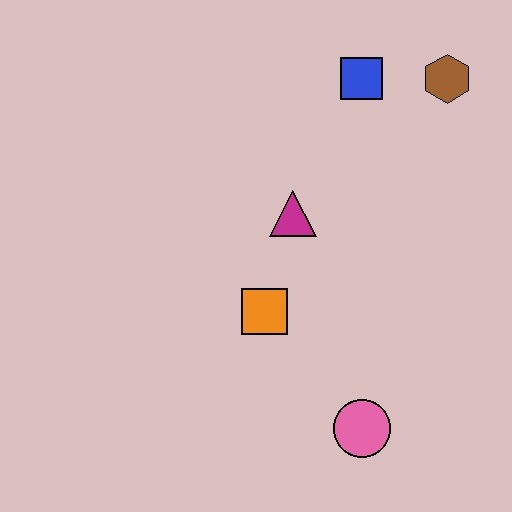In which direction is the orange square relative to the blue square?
The orange square is below the blue square.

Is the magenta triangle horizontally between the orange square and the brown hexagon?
Yes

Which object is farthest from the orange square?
The brown hexagon is farthest from the orange square.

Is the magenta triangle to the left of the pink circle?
Yes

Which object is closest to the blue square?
The brown hexagon is closest to the blue square.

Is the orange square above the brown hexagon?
No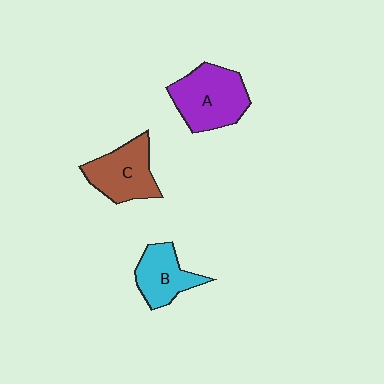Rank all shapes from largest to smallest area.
From largest to smallest: A (purple), C (brown), B (cyan).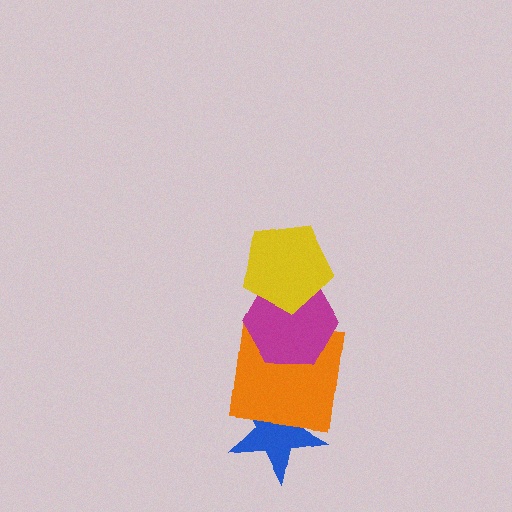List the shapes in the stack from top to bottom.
From top to bottom: the yellow pentagon, the magenta hexagon, the orange square, the blue star.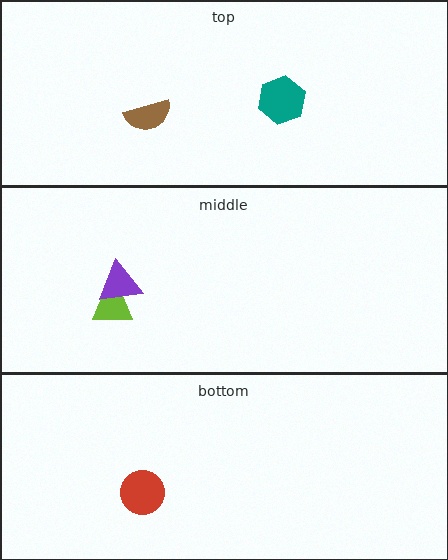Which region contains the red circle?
The bottom region.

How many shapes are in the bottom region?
1.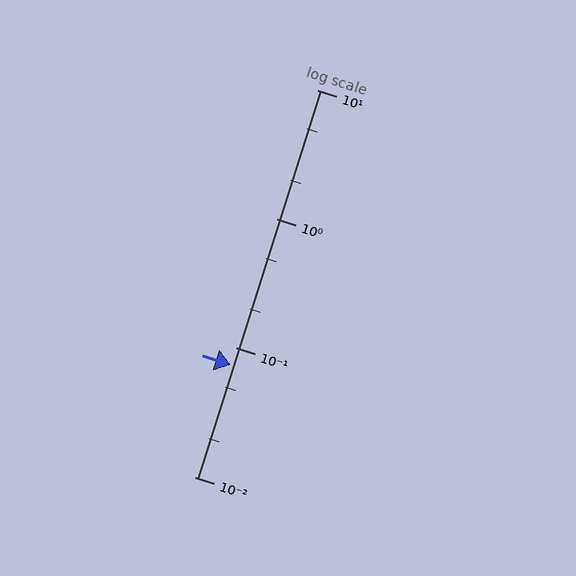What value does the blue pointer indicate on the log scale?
The pointer indicates approximately 0.074.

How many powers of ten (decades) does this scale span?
The scale spans 3 decades, from 0.01 to 10.